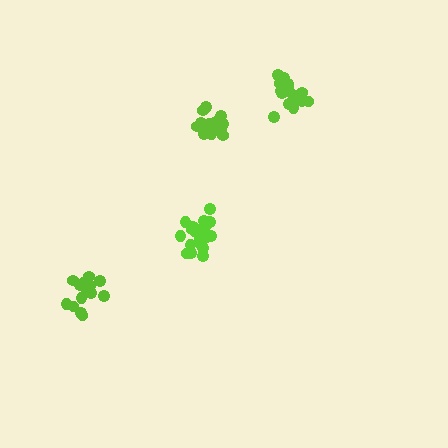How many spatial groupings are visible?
There are 4 spatial groupings.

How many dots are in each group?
Group 1: 18 dots, Group 2: 15 dots, Group 3: 15 dots, Group 4: 17 dots (65 total).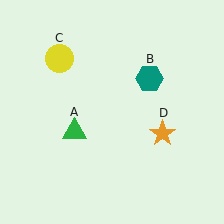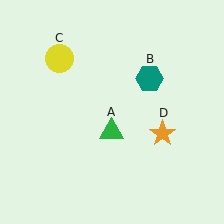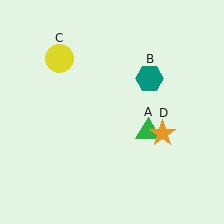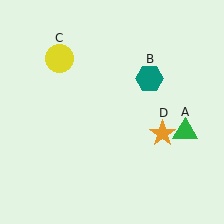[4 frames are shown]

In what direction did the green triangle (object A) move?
The green triangle (object A) moved right.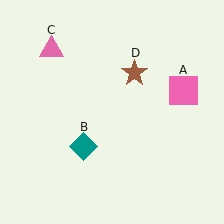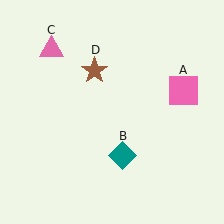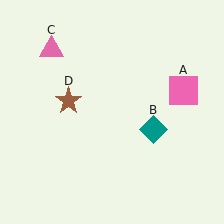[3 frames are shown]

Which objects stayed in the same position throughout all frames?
Pink square (object A) and pink triangle (object C) remained stationary.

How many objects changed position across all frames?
2 objects changed position: teal diamond (object B), brown star (object D).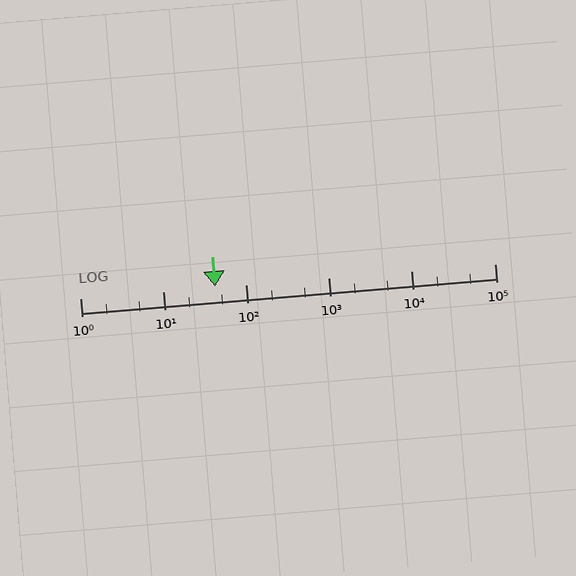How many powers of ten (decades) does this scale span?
The scale spans 5 decades, from 1 to 100000.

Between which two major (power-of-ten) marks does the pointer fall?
The pointer is between 10 and 100.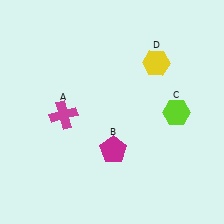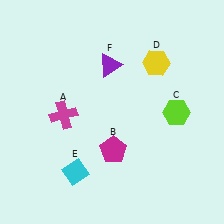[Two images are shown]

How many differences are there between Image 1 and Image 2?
There are 2 differences between the two images.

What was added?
A cyan diamond (E), a purple triangle (F) were added in Image 2.